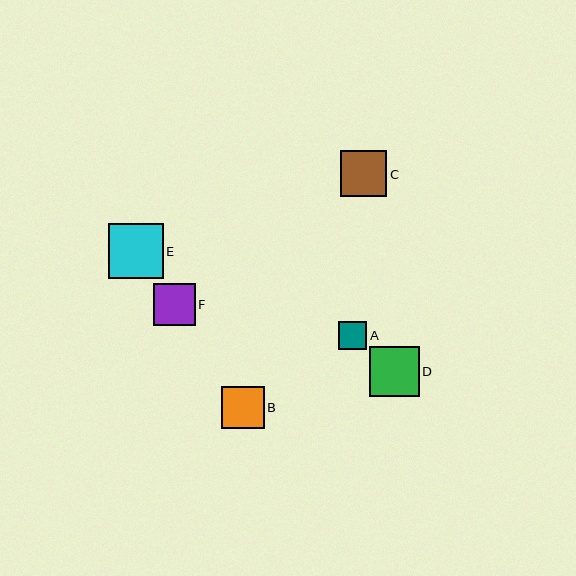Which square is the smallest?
Square A is the smallest with a size of approximately 29 pixels.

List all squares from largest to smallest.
From largest to smallest: E, D, C, B, F, A.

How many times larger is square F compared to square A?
Square F is approximately 1.5 times the size of square A.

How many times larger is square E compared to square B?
Square E is approximately 1.3 times the size of square B.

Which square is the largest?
Square E is the largest with a size of approximately 54 pixels.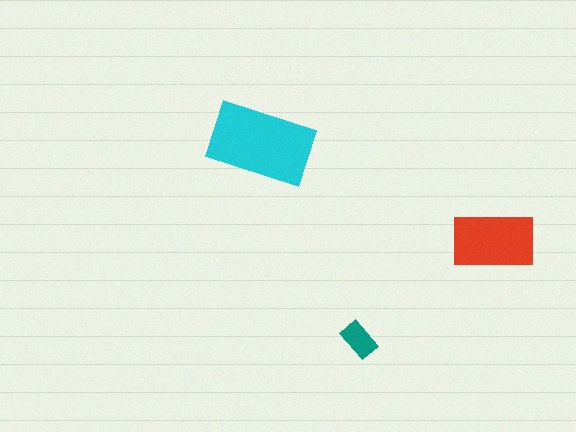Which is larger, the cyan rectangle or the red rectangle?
The cyan one.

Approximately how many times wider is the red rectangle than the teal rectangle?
About 2 times wider.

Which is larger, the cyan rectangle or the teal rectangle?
The cyan one.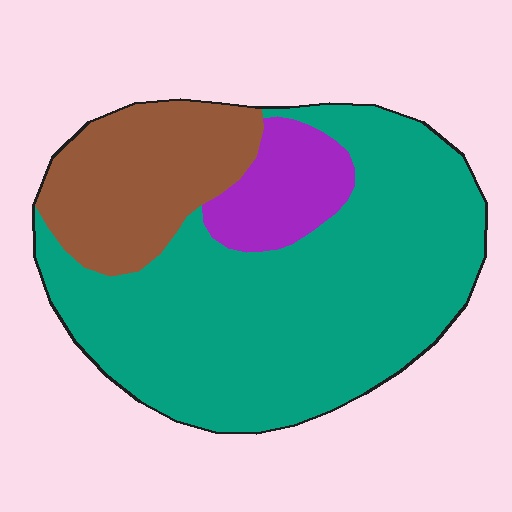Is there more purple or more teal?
Teal.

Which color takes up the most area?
Teal, at roughly 65%.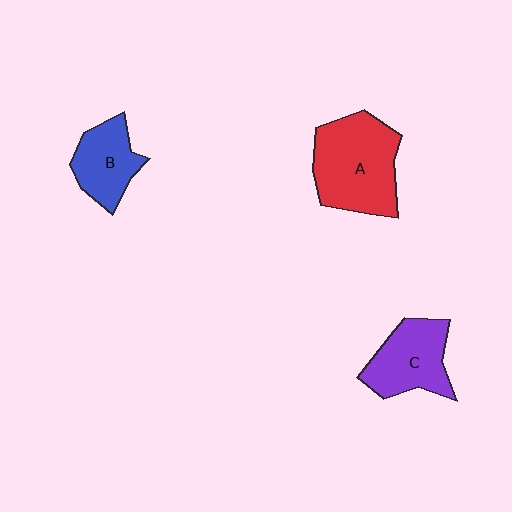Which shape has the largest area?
Shape A (red).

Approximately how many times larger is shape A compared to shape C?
Approximately 1.4 times.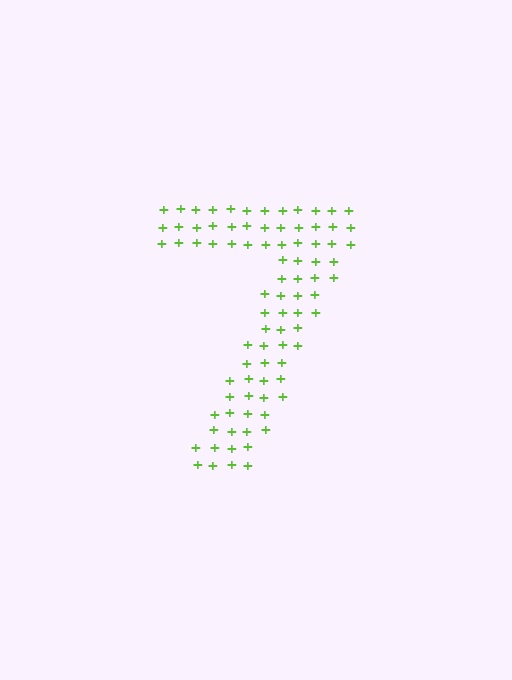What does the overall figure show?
The overall figure shows the digit 7.